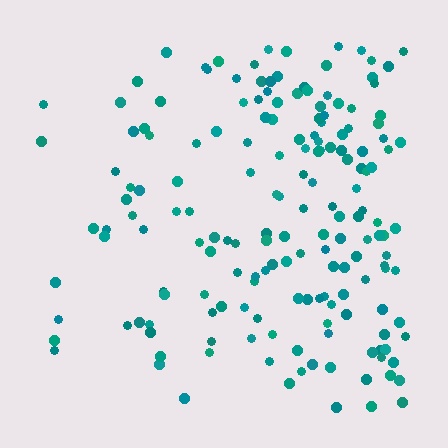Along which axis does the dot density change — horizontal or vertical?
Horizontal.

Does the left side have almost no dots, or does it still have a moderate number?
Still a moderate number, just noticeably fewer than the right.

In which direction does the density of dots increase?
From left to right, with the right side densest.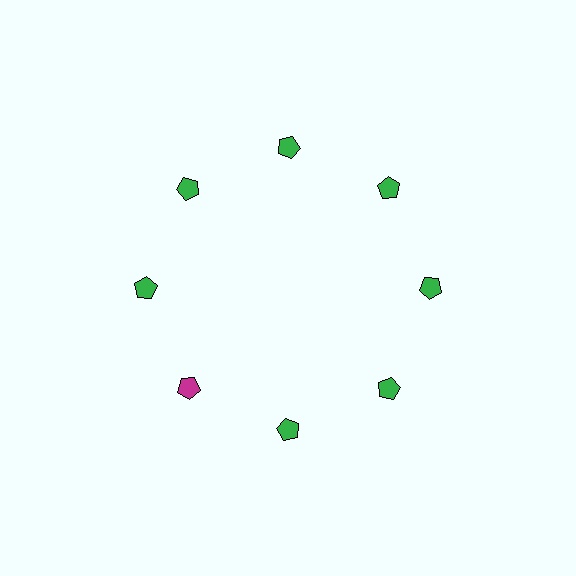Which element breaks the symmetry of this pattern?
The magenta pentagon at roughly the 8 o'clock position breaks the symmetry. All other shapes are green pentagons.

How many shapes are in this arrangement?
There are 8 shapes arranged in a ring pattern.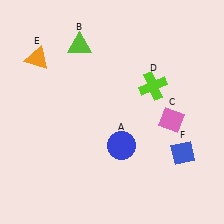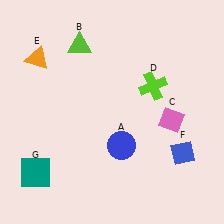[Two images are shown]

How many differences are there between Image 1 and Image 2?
There is 1 difference between the two images.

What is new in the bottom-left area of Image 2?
A teal square (G) was added in the bottom-left area of Image 2.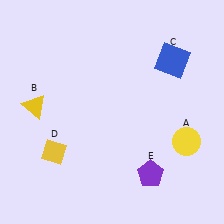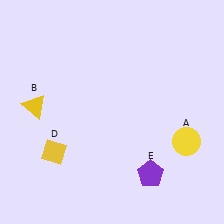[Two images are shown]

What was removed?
The blue square (C) was removed in Image 2.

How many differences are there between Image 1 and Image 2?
There is 1 difference between the two images.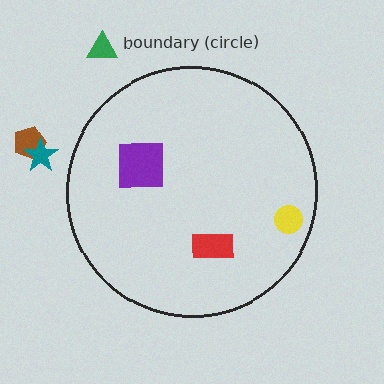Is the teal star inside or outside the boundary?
Outside.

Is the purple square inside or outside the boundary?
Inside.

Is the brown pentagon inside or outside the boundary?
Outside.